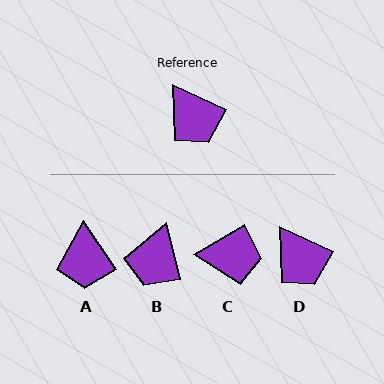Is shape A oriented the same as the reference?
No, it is off by about 31 degrees.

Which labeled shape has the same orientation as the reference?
D.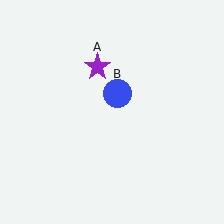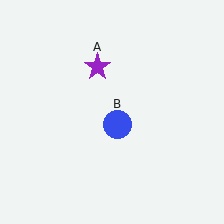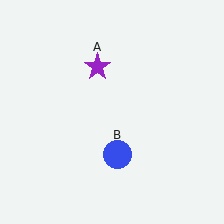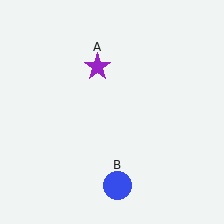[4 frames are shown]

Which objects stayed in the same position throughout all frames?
Purple star (object A) remained stationary.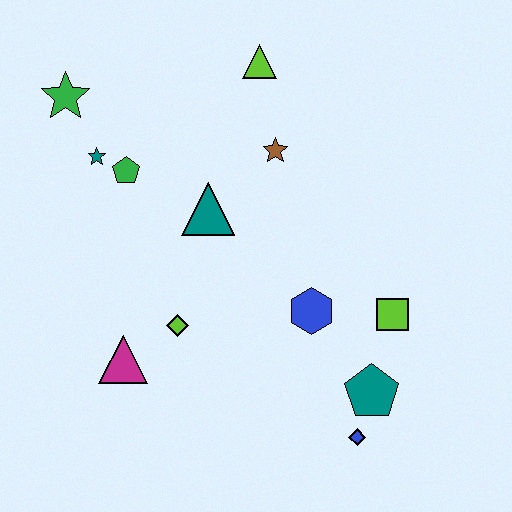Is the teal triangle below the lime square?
No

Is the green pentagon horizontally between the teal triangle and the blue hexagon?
No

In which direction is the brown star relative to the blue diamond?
The brown star is above the blue diamond.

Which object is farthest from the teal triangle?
The blue diamond is farthest from the teal triangle.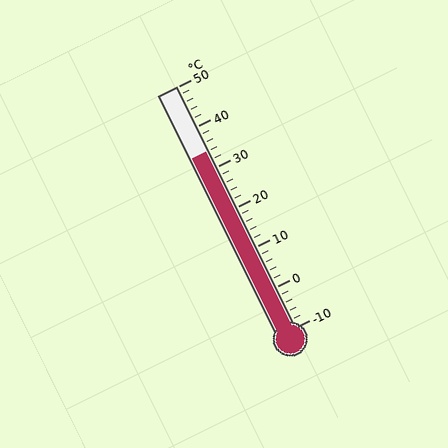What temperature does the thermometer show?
The thermometer shows approximately 34°C.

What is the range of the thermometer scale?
The thermometer scale ranges from -10°C to 50°C.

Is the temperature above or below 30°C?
The temperature is above 30°C.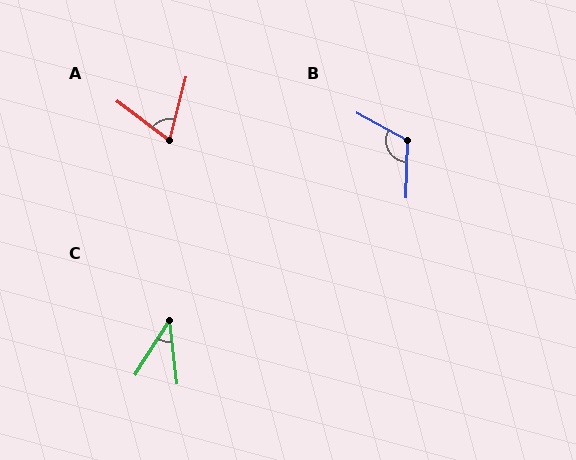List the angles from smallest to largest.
C (39°), A (68°), B (117°).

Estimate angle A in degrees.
Approximately 68 degrees.